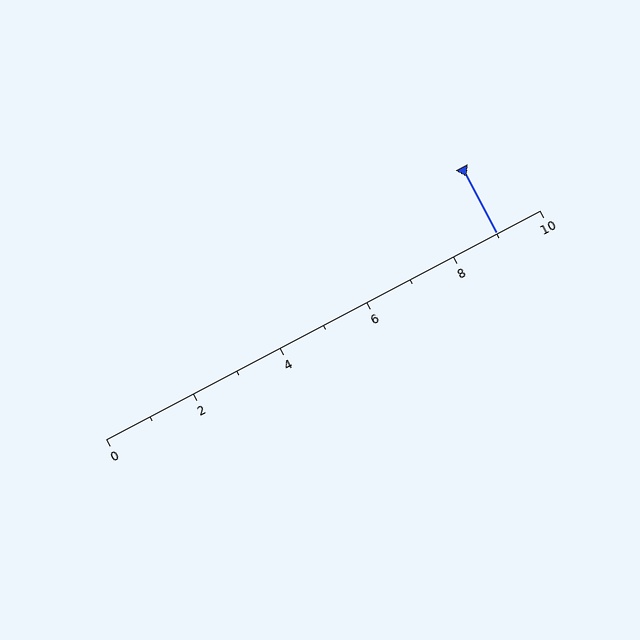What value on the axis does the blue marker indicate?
The marker indicates approximately 9.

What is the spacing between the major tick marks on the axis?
The major ticks are spaced 2 apart.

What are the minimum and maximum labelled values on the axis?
The axis runs from 0 to 10.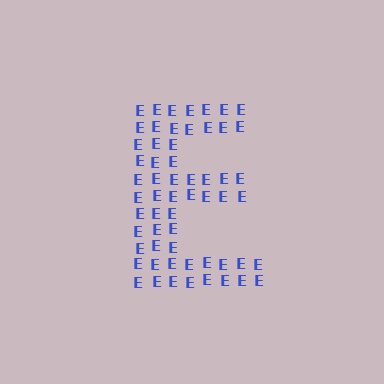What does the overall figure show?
The overall figure shows the letter E.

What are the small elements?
The small elements are letter E's.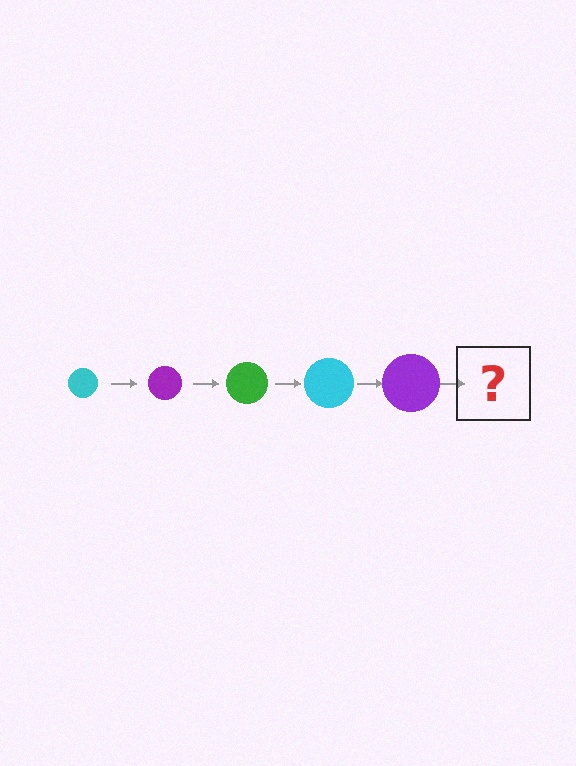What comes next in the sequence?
The next element should be a green circle, larger than the previous one.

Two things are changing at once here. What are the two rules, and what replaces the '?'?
The two rules are that the circle grows larger each step and the color cycles through cyan, purple, and green. The '?' should be a green circle, larger than the previous one.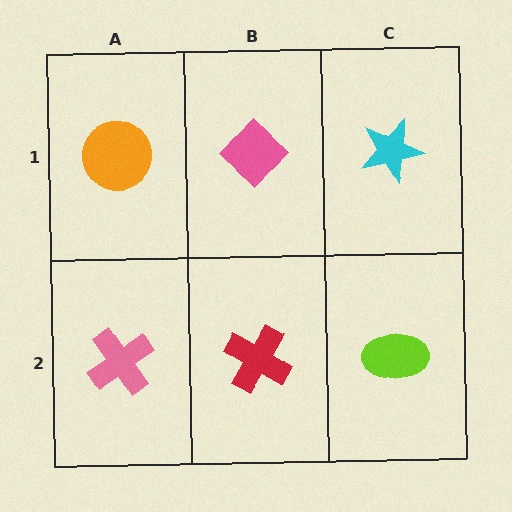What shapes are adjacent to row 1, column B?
A red cross (row 2, column B), an orange circle (row 1, column A), a cyan star (row 1, column C).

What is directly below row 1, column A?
A pink cross.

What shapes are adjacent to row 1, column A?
A pink cross (row 2, column A), a pink diamond (row 1, column B).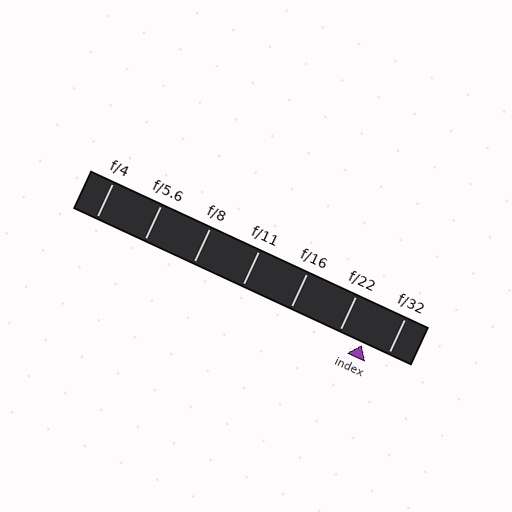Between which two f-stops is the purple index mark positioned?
The index mark is between f/22 and f/32.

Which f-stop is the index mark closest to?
The index mark is closest to f/22.